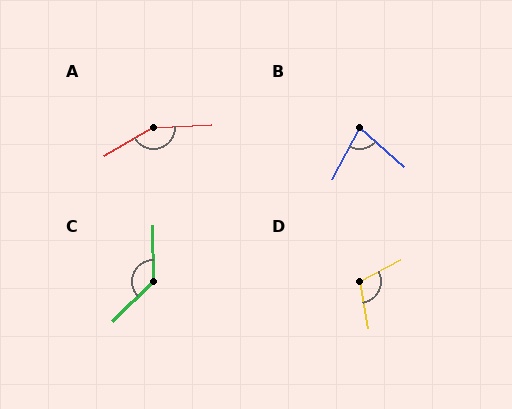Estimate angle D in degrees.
Approximately 108 degrees.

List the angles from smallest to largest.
B (77°), D (108°), C (134°), A (152°).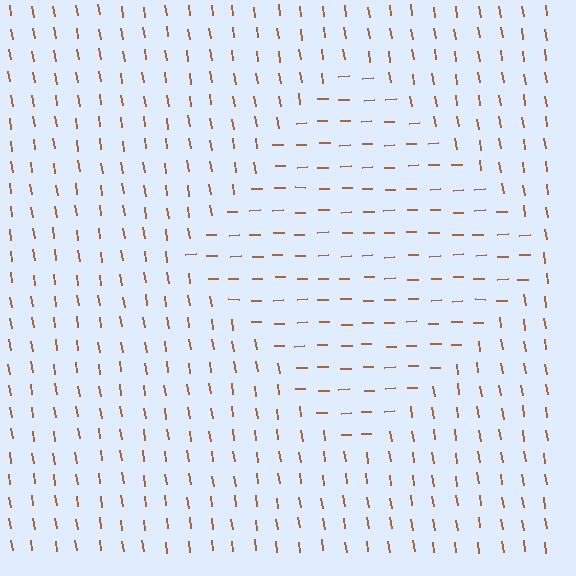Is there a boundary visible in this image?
Yes, there is a texture boundary formed by a change in line orientation.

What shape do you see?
I see a diamond.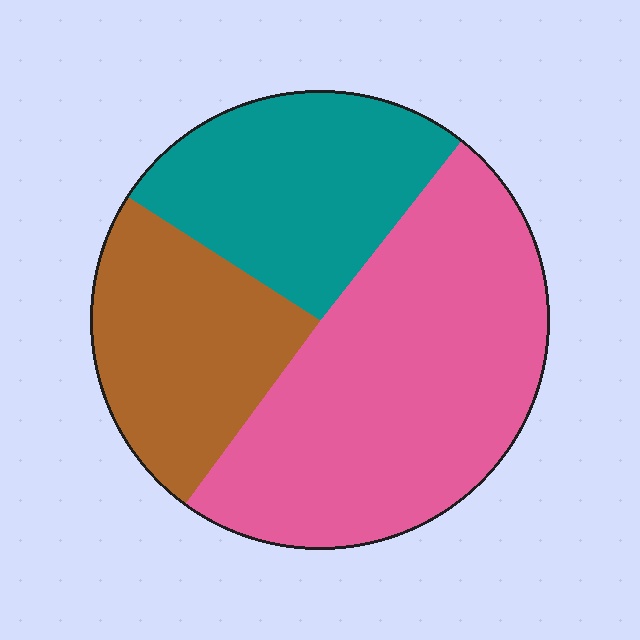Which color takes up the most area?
Pink, at roughly 50%.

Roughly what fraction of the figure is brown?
Brown takes up between a sixth and a third of the figure.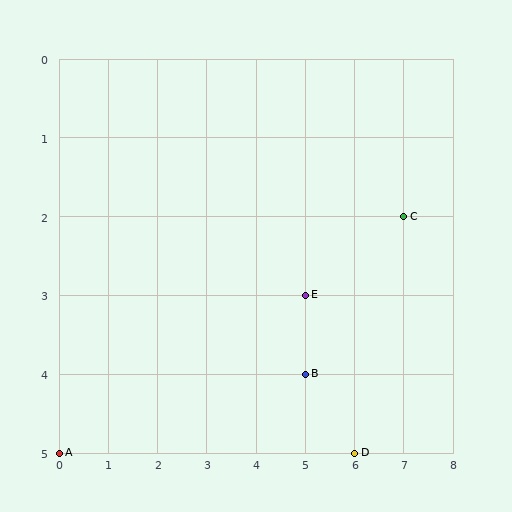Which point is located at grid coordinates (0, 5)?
Point A is at (0, 5).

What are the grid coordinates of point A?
Point A is at grid coordinates (0, 5).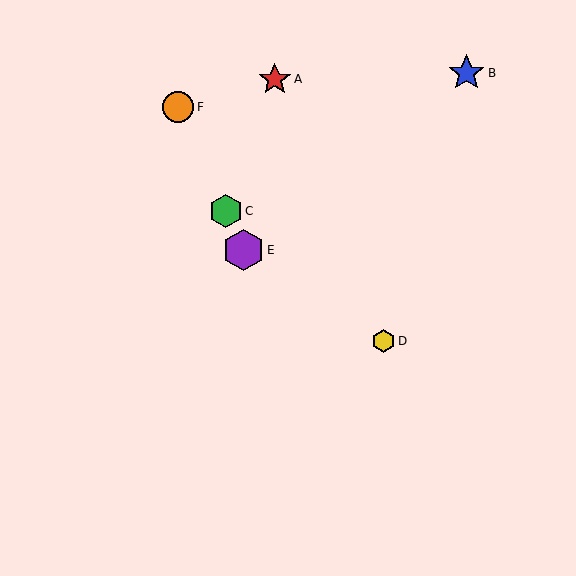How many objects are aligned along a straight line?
3 objects (C, E, F) are aligned along a straight line.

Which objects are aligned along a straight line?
Objects C, E, F are aligned along a straight line.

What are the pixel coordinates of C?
Object C is at (226, 211).